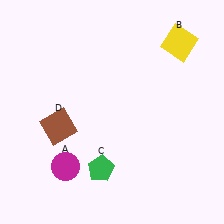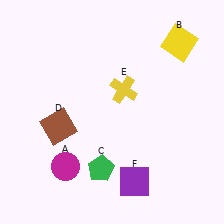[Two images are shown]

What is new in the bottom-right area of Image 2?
A purple square (F) was added in the bottom-right area of Image 2.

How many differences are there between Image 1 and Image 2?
There are 2 differences between the two images.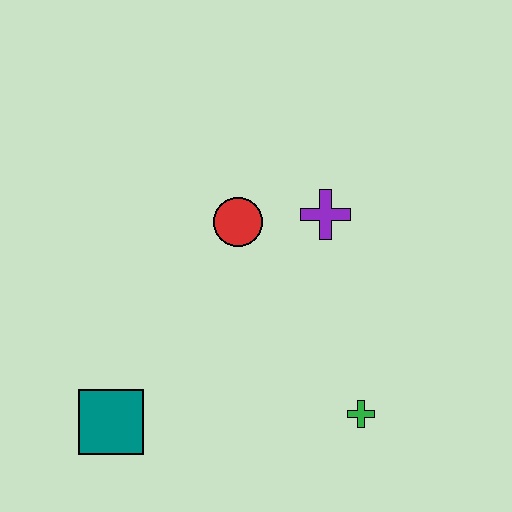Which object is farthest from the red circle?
The teal square is farthest from the red circle.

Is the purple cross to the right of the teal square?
Yes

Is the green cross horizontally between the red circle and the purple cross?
No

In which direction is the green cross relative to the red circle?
The green cross is below the red circle.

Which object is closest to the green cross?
The purple cross is closest to the green cross.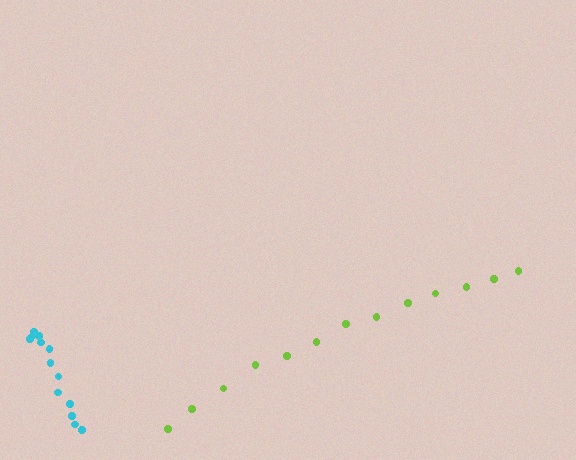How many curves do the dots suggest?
There are 2 distinct paths.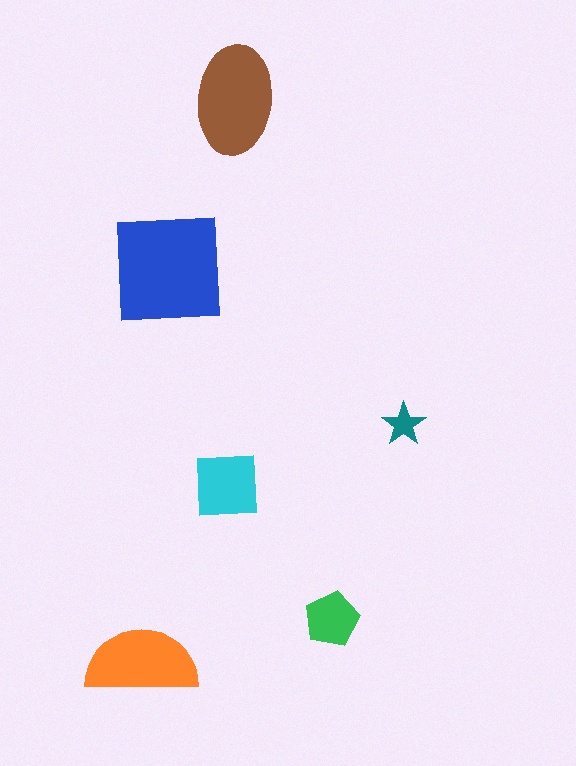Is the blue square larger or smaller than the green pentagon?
Larger.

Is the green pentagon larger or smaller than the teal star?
Larger.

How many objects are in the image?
There are 6 objects in the image.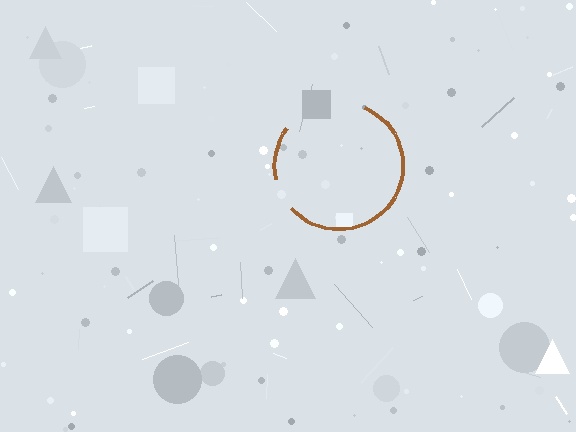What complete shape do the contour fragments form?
The contour fragments form a circle.